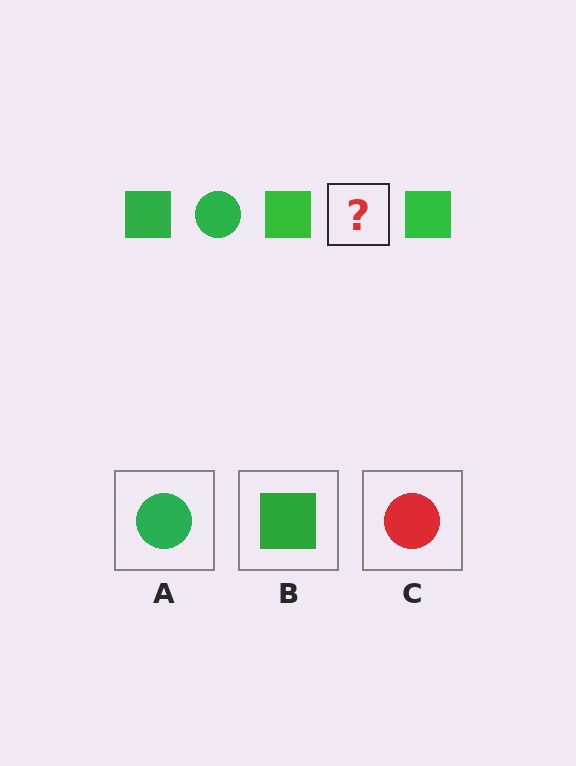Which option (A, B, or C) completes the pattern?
A.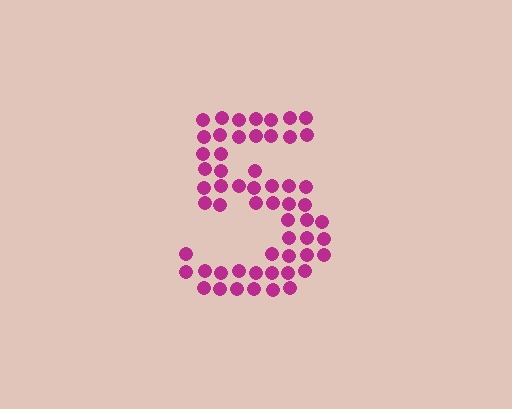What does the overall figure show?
The overall figure shows the digit 5.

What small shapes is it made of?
It is made of small circles.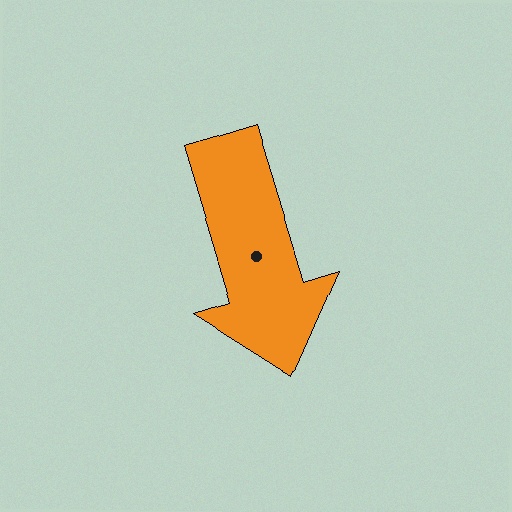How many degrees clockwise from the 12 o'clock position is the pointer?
Approximately 163 degrees.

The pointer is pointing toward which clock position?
Roughly 5 o'clock.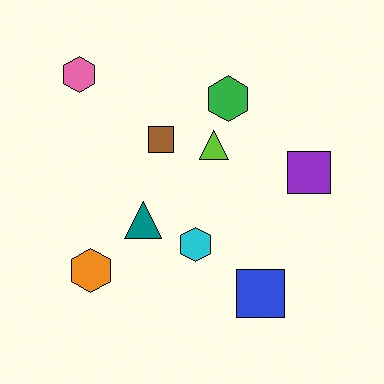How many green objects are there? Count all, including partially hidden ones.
There is 1 green object.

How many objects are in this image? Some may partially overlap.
There are 9 objects.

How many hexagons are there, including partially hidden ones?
There are 4 hexagons.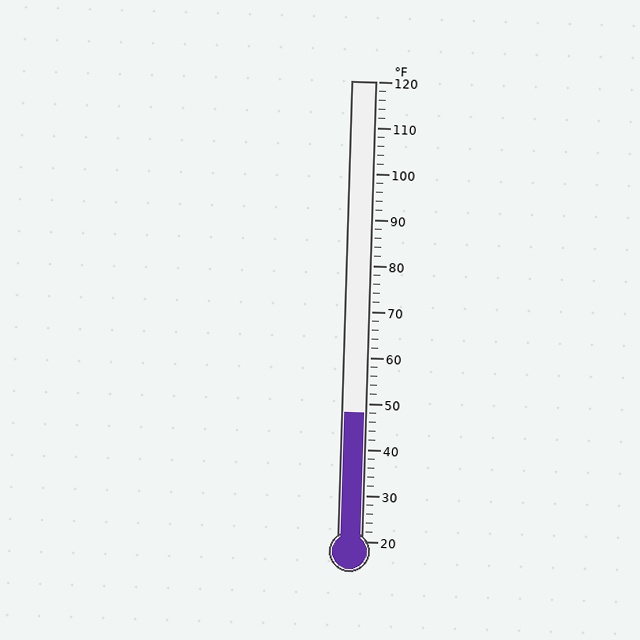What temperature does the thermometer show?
The thermometer shows approximately 48°F.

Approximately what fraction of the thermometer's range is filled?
The thermometer is filled to approximately 30% of its range.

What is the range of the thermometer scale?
The thermometer scale ranges from 20°F to 120°F.